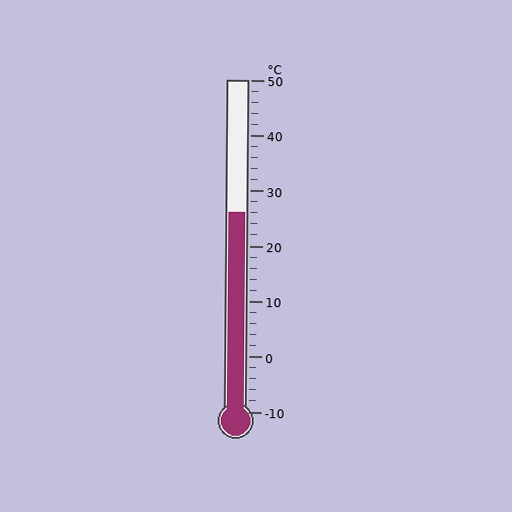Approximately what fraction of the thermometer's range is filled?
The thermometer is filled to approximately 60% of its range.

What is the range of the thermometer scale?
The thermometer scale ranges from -10°C to 50°C.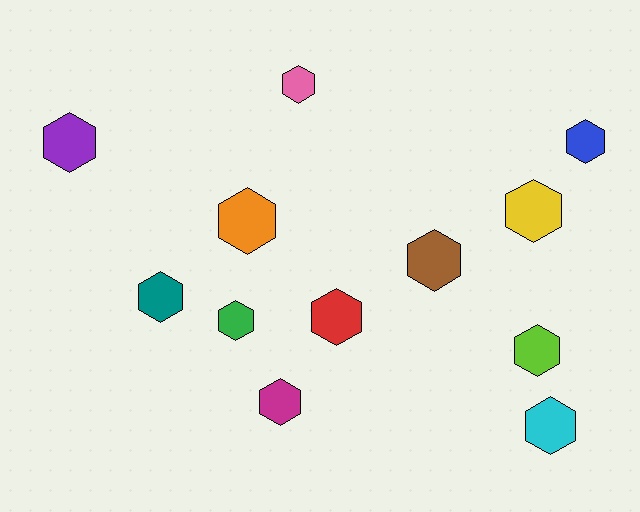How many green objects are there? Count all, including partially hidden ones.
There is 1 green object.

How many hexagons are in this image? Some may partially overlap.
There are 12 hexagons.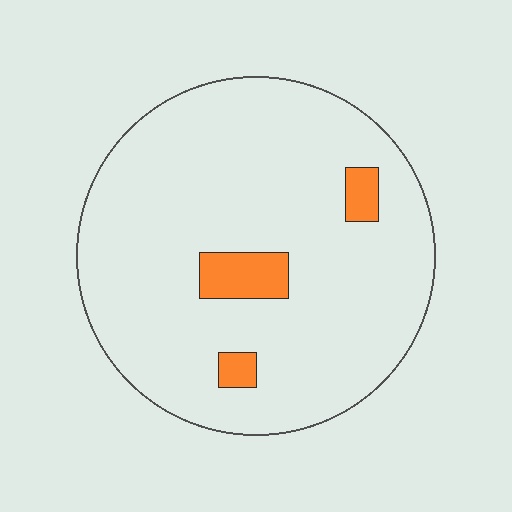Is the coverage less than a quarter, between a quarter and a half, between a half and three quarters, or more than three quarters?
Less than a quarter.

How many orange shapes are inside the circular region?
3.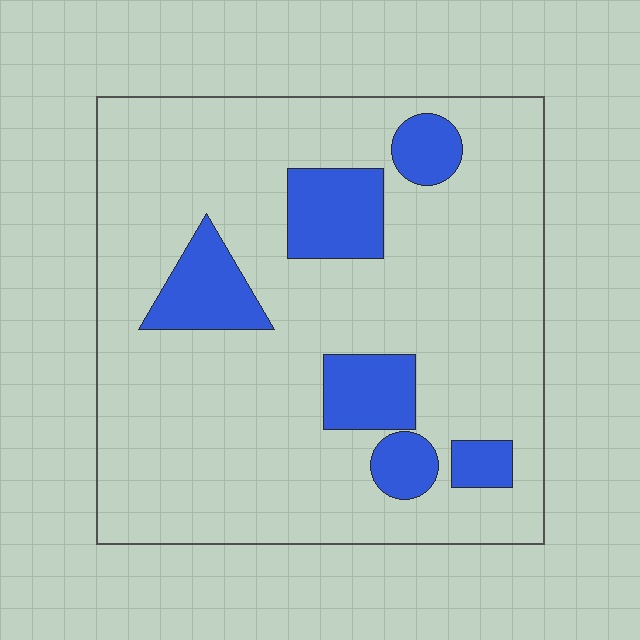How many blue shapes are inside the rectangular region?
6.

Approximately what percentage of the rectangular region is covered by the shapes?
Approximately 15%.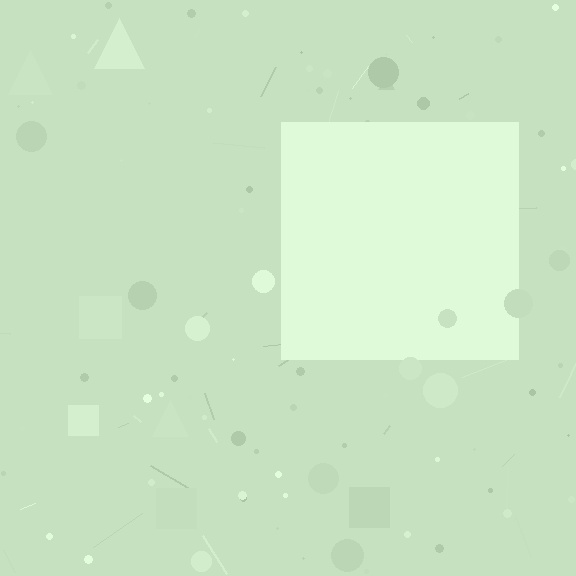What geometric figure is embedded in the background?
A square is embedded in the background.